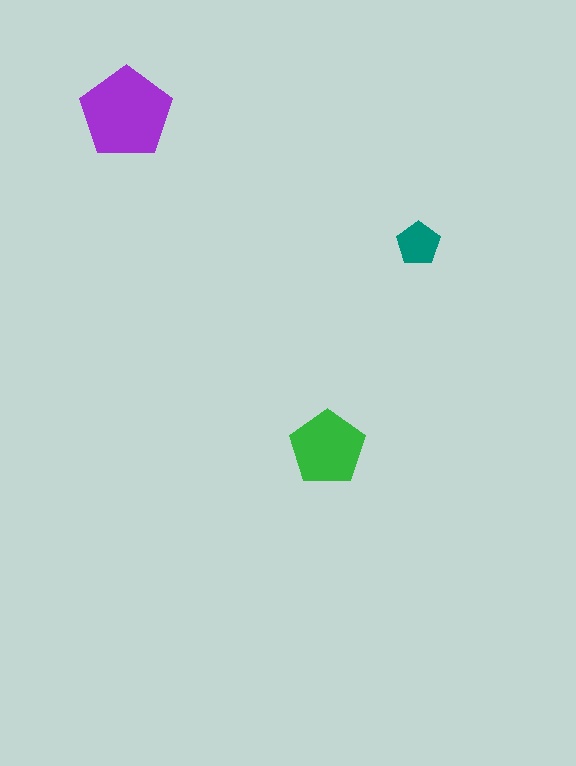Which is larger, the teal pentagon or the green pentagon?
The green one.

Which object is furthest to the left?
The purple pentagon is leftmost.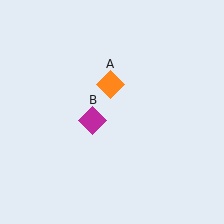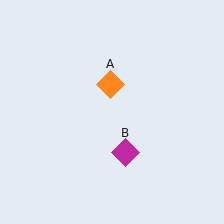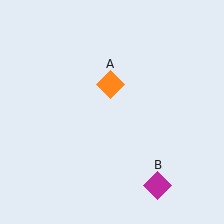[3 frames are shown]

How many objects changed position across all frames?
1 object changed position: magenta diamond (object B).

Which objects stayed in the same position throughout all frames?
Orange diamond (object A) remained stationary.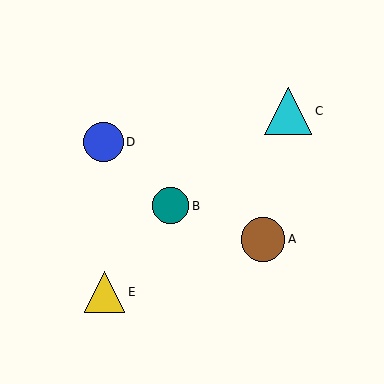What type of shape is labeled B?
Shape B is a teal circle.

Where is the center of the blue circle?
The center of the blue circle is at (103, 142).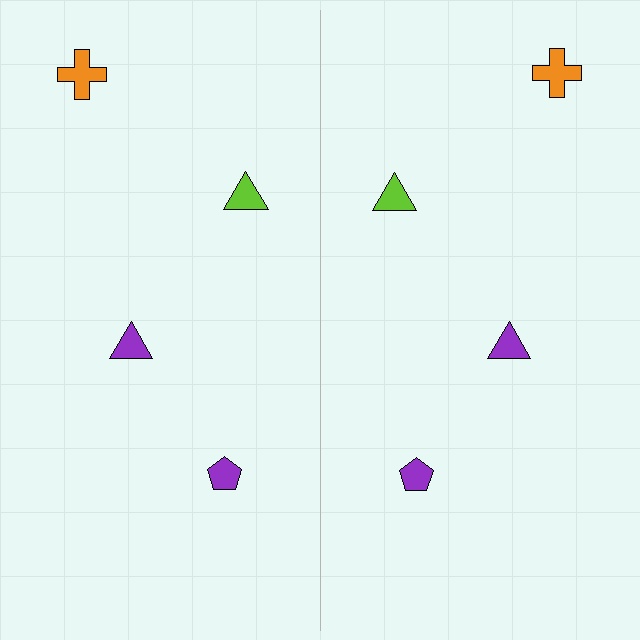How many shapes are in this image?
There are 8 shapes in this image.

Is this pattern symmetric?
Yes, this pattern has bilateral (reflection) symmetry.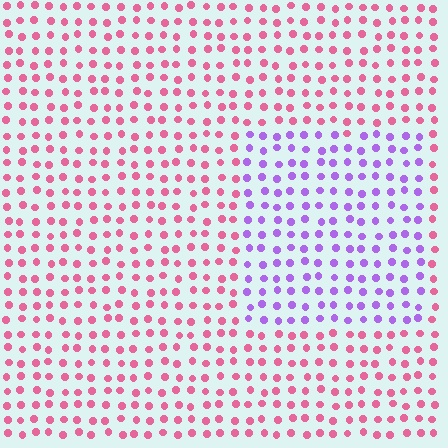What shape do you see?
I see a rectangle.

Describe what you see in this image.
The image is filled with small pink elements in a uniform arrangement. A rectangle-shaped region is visible where the elements are tinted to a slightly different hue, forming a subtle color boundary.